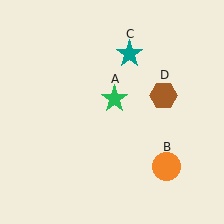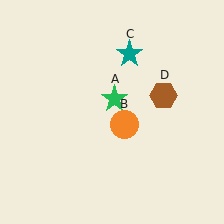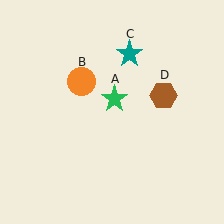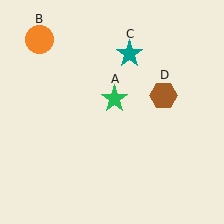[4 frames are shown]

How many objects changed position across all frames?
1 object changed position: orange circle (object B).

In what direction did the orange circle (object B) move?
The orange circle (object B) moved up and to the left.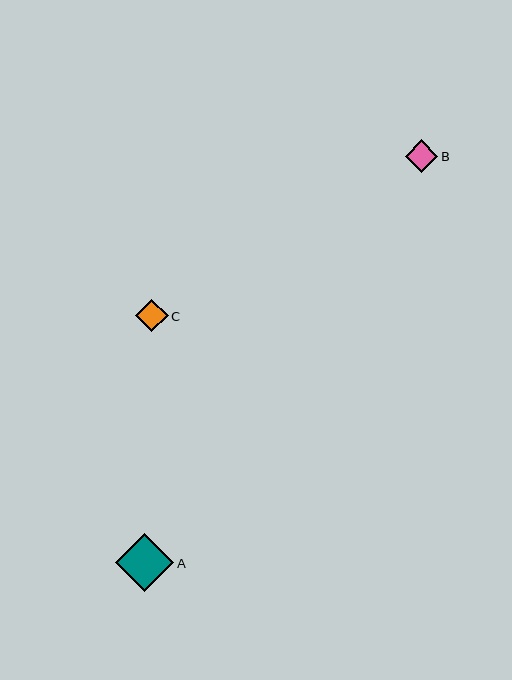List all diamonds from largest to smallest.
From largest to smallest: A, B, C.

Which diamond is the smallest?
Diamond C is the smallest with a size of approximately 33 pixels.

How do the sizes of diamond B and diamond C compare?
Diamond B and diamond C are approximately the same size.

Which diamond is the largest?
Diamond A is the largest with a size of approximately 58 pixels.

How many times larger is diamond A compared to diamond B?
Diamond A is approximately 1.8 times the size of diamond B.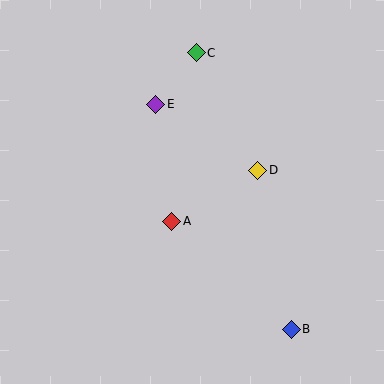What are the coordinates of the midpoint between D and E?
The midpoint between D and E is at (207, 137).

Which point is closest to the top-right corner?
Point C is closest to the top-right corner.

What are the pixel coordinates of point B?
Point B is at (291, 329).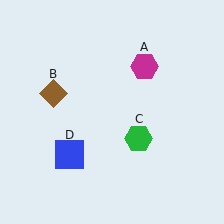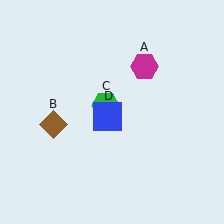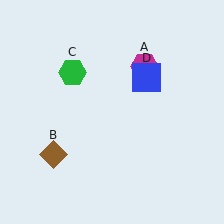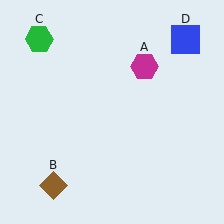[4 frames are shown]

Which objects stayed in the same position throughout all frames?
Magenta hexagon (object A) remained stationary.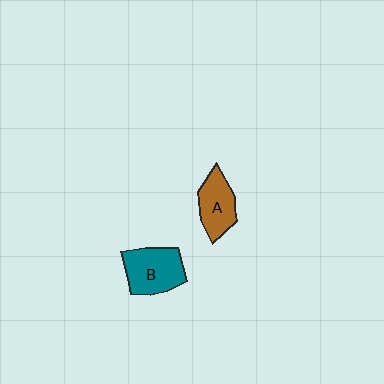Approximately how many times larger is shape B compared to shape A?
Approximately 1.3 times.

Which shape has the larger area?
Shape B (teal).